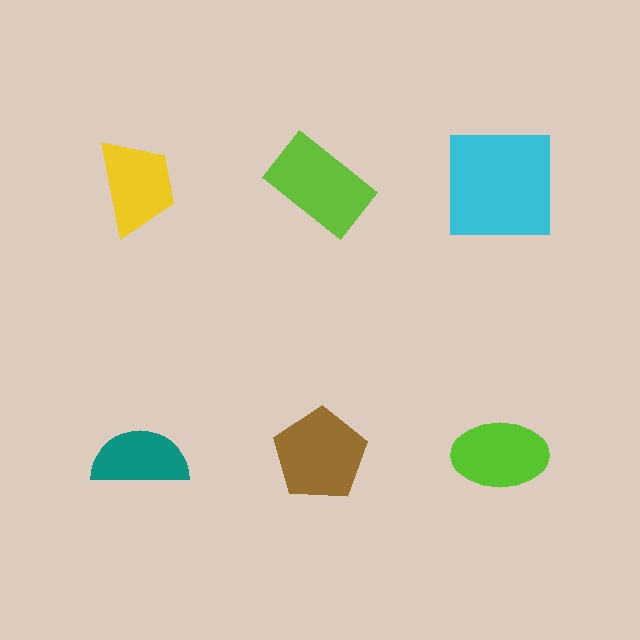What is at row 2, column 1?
A teal semicircle.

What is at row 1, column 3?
A cyan square.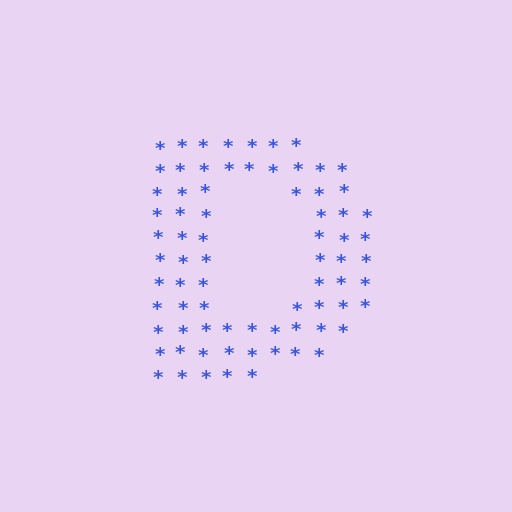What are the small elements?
The small elements are asterisks.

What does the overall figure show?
The overall figure shows the letter D.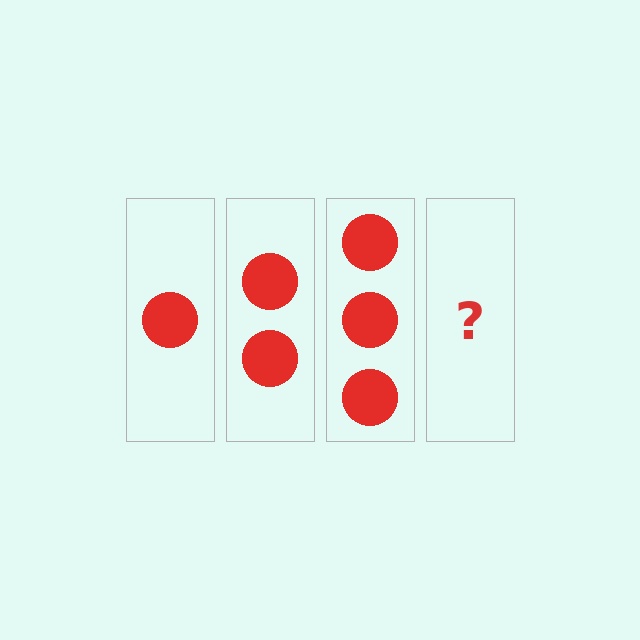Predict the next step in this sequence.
The next step is 4 circles.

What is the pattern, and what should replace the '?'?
The pattern is that each step adds one more circle. The '?' should be 4 circles.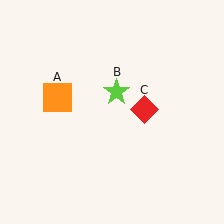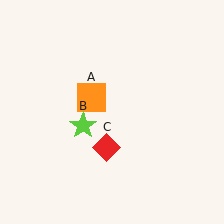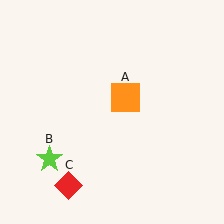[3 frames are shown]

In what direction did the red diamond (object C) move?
The red diamond (object C) moved down and to the left.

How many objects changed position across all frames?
3 objects changed position: orange square (object A), lime star (object B), red diamond (object C).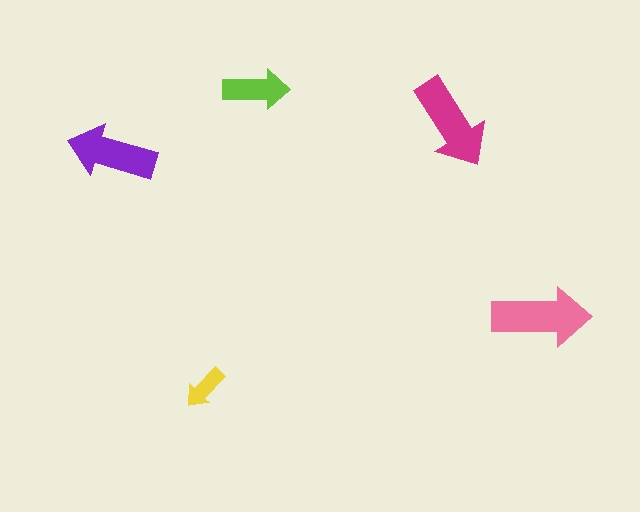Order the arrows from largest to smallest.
the pink one, the magenta one, the purple one, the lime one, the yellow one.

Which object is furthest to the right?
The pink arrow is rightmost.